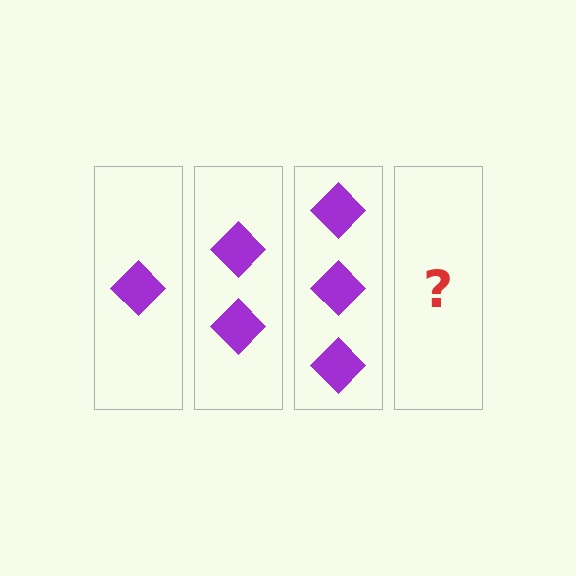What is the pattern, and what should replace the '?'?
The pattern is that each step adds one more diamond. The '?' should be 4 diamonds.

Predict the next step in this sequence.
The next step is 4 diamonds.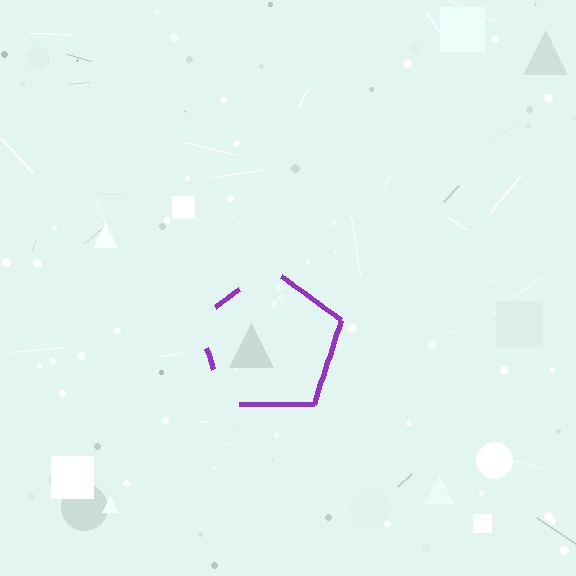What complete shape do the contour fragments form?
The contour fragments form a pentagon.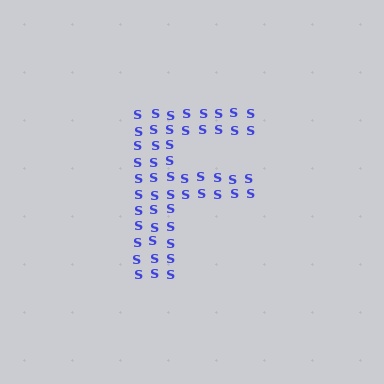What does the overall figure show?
The overall figure shows the letter F.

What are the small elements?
The small elements are letter S's.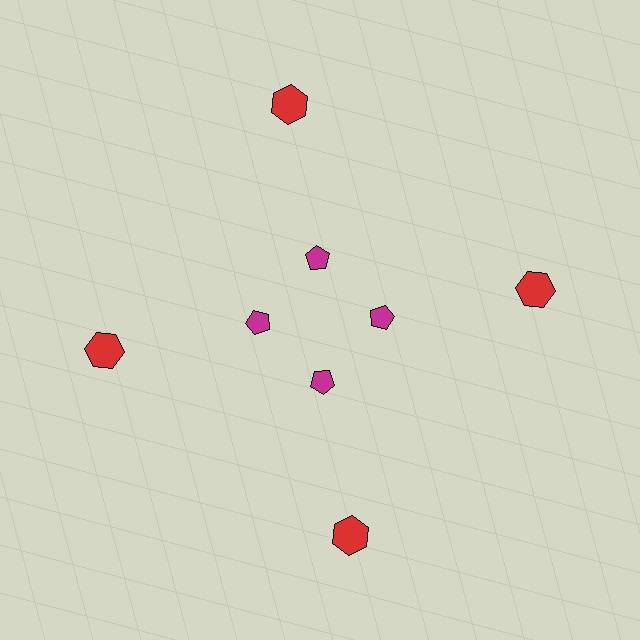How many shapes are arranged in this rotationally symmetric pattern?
There are 8 shapes, arranged in 4 groups of 2.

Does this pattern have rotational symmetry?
Yes, this pattern has 4-fold rotational symmetry. It looks the same after rotating 90 degrees around the center.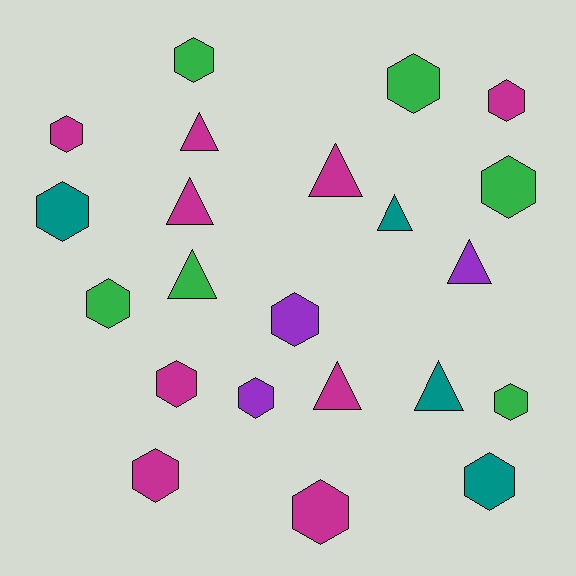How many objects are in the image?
There are 22 objects.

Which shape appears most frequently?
Hexagon, with 14 objects.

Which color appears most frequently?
Magenta, with 9 objects.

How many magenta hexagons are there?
There are 5 magenta hexagons.